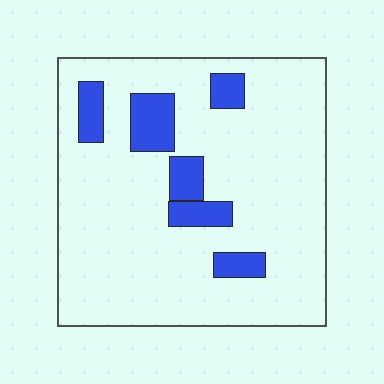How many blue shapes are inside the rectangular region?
6.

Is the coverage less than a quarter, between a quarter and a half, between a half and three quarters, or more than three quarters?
Less than a quarter.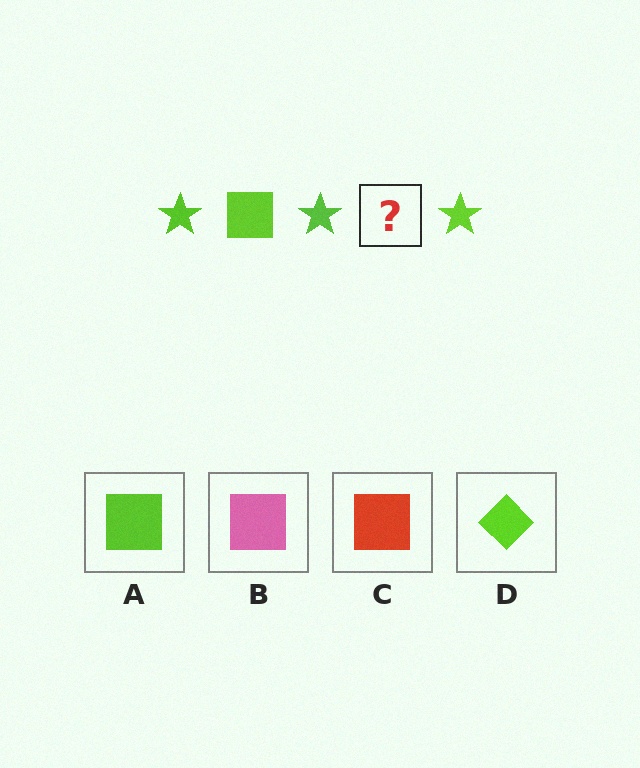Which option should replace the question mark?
Option A.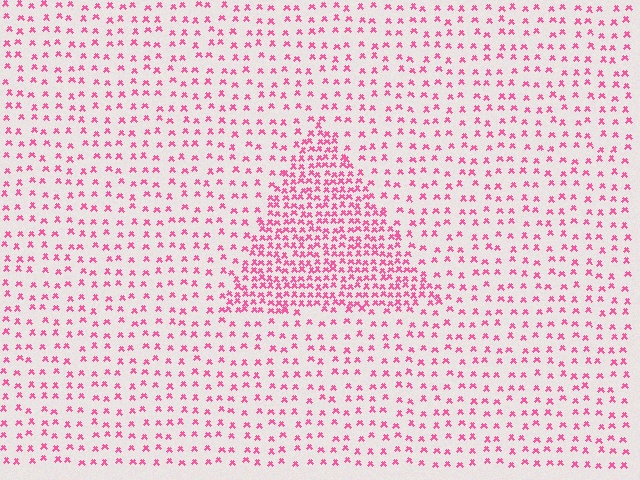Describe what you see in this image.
The image contains small pink elements arranged at two different densities. A triangle-shaped region is visible where the elements are more densely packed than the surrounding area.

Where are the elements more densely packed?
The elements are more densely packed inside the triangle boundary.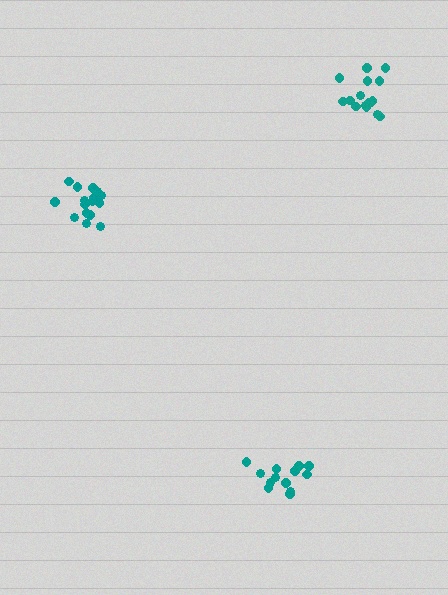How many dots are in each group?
Group 1: 16 dots, Group 2: 16 dots, Group 3: 13 dots (45 total).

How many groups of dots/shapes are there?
There are 3 groups.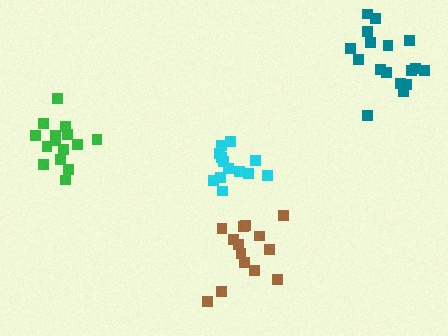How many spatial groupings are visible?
There are 4 spatial groupings.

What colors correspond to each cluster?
The clusters are colored: teal, cyan, green, brown.